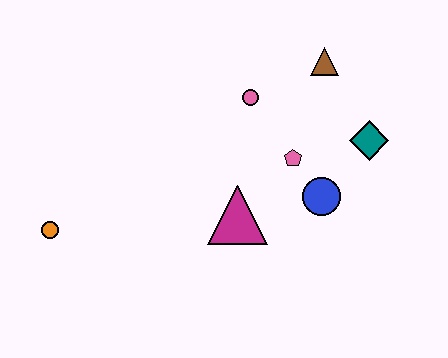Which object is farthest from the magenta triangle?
The orange circle is farthest from the magenta triangle.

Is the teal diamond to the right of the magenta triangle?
Yes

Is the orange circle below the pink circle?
Yes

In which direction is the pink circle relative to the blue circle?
The pink circle is above the blue circle.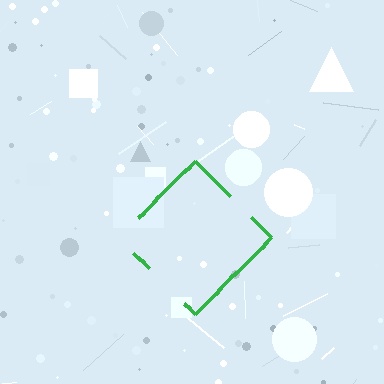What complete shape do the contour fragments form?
The contour fragments form a diamond.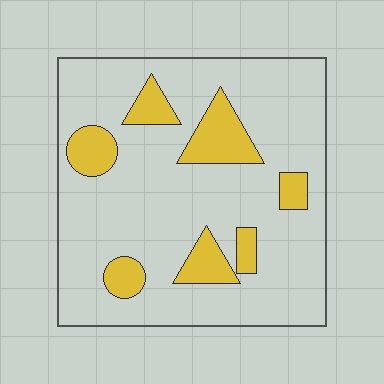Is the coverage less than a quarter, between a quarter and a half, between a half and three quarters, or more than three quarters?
Less than a quarter.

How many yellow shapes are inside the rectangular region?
7.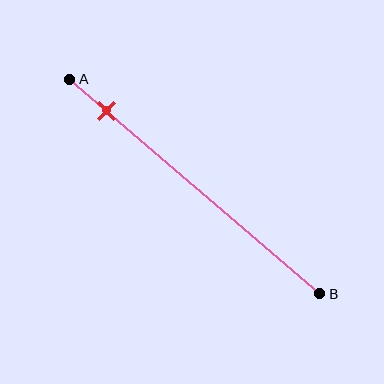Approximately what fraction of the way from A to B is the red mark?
The red mark is approximately 15% of the way from A to B.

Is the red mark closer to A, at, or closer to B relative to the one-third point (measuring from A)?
The red mark is closer to point A than the one-third point of segment AB.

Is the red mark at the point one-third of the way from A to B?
No, the mark is at about 15% from A, not at the 33% one-third point.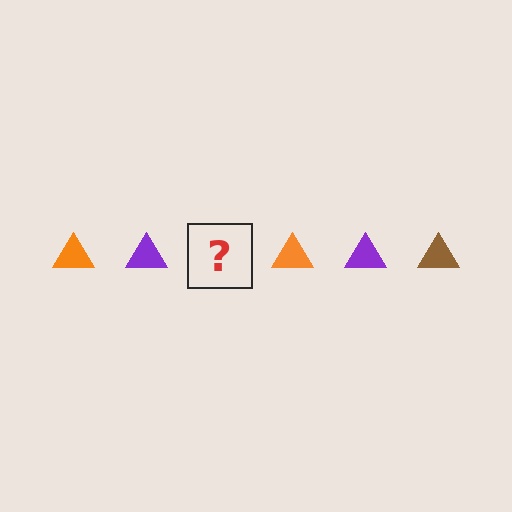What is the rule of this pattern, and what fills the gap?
The rule is that the pattern cycles through orange, purple, brown triangles. The gap should be filled with a brown triangle.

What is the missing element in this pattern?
The missing element is a brown triangle.